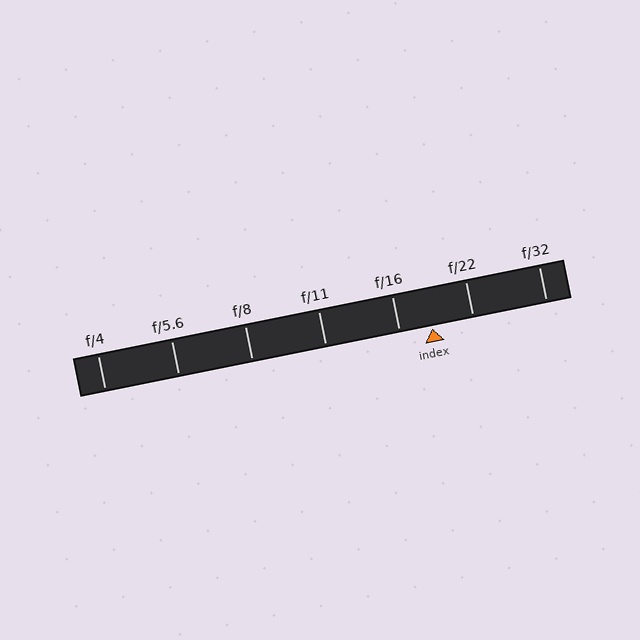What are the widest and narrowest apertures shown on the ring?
The widest aperture shown is f/4 and the narrowest is f/32.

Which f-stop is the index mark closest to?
The index mark is closest to f/16.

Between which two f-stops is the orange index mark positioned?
The index mark is between f/16 and f/22.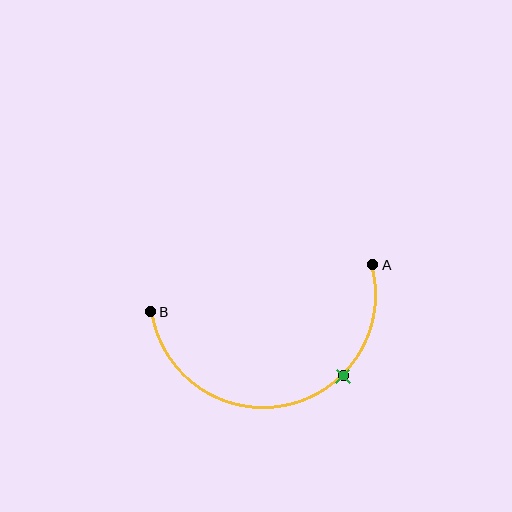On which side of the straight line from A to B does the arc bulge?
The arc bulges below the straight line connecting A and B.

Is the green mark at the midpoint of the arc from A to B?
No. The green mark lies on the arc but is closer to endpoint A. The arc midpoint would be at the point on the curve equidistant along the arc from both A and B.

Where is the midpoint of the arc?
The arc midpoint is the point on the curve farthest from the straight line joining A and B. It sits below that line.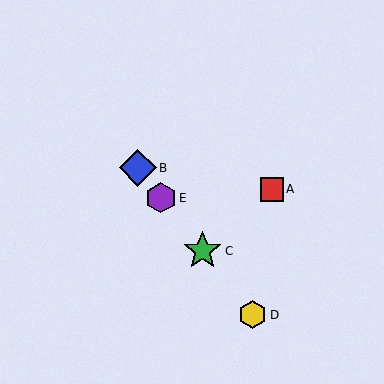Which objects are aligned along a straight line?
Objects B, C, D, E are aligned along a straight line.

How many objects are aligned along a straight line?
4 objects (B, C, D, E) are aligned along a straight line.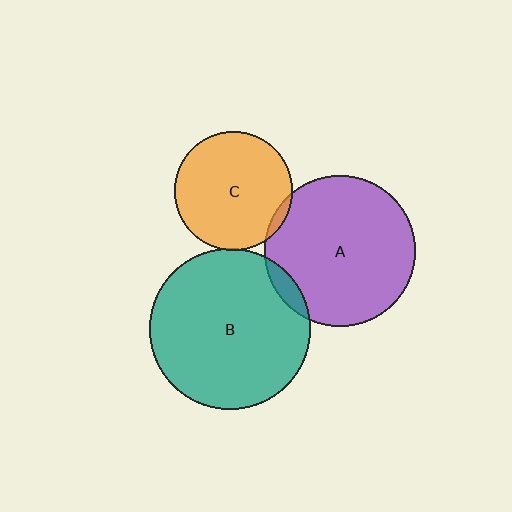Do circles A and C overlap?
Yes.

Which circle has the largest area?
Circle B (teal).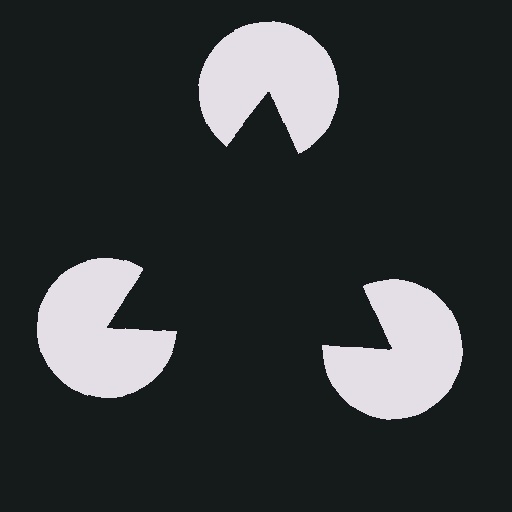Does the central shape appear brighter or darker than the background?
It typically appears slightly darker than the background, even though no actual brightness change is drawn.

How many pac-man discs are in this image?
There are 3 — one at each vertex of the illusory triangle.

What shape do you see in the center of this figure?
An illusory triangle — its edges are inferred from the aligned wedge cuts in the pac-man discs, not physically drawn.